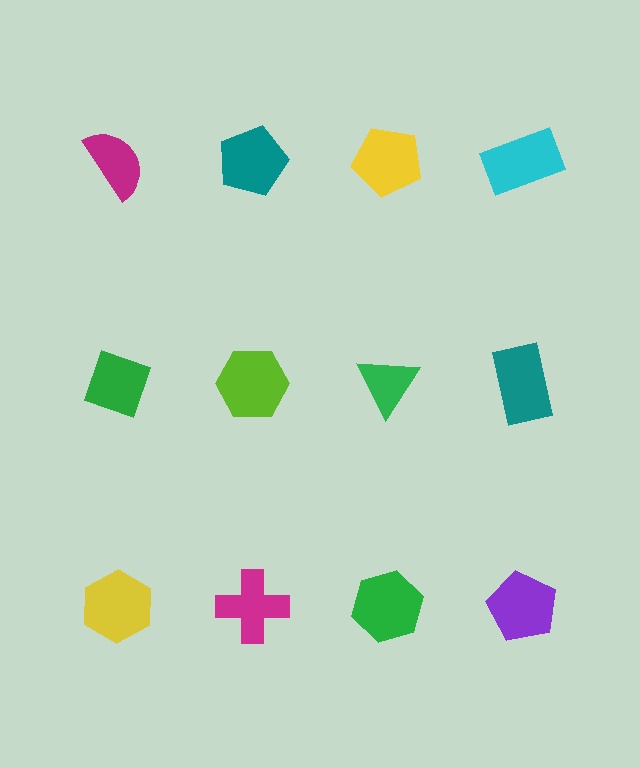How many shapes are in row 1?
4 shapes.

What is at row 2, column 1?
A green diamond.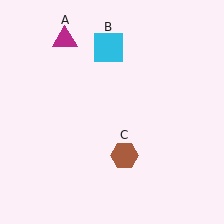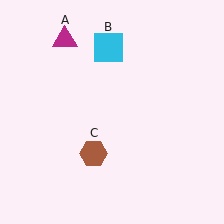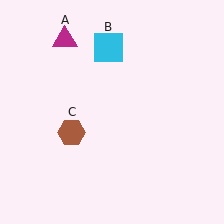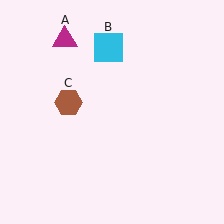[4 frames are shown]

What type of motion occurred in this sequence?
The brown hexagon (object C) rotated clockwise around the center of the scene.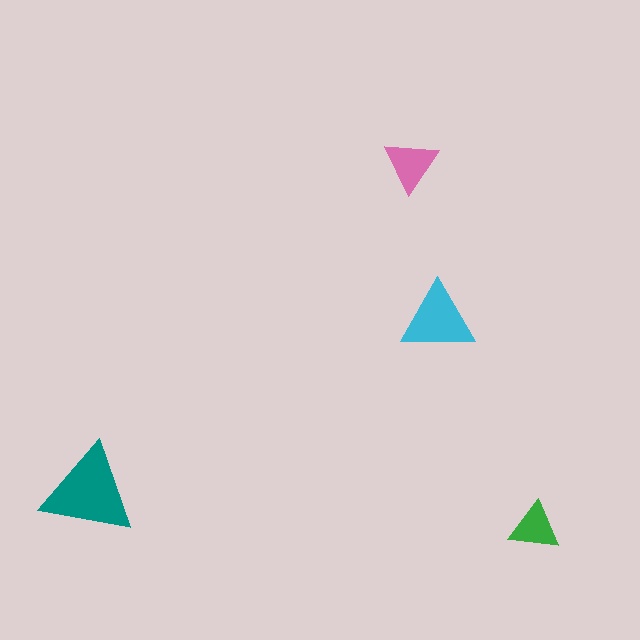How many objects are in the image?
There are 4 objects in the image.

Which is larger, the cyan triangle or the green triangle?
The cyan one.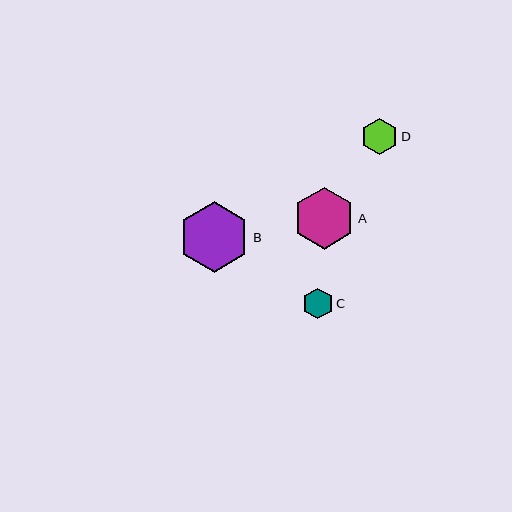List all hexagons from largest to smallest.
From largest to smallest: B, A, D, C.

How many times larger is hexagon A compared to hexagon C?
Hexagon A is approximately 2.0 times the size of hexagon C.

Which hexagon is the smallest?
Hexagon C is the smallest with a size of approximately 30 pixels.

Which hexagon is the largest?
Hexagon B is the largest with a size of approximately 71 pixels.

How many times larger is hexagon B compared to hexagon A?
Hexagon B is approximately 1.2 times the size of hexagon A.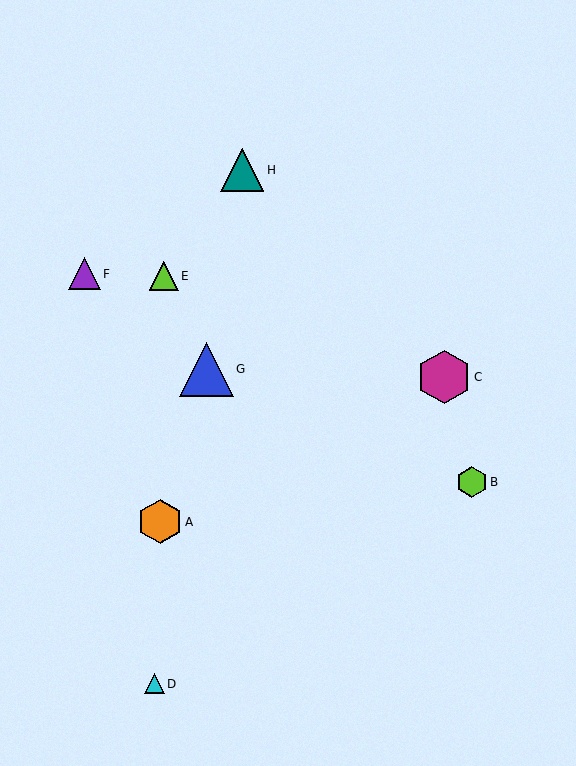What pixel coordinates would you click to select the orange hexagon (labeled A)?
Click at (160, 522) to select the orange hexagon A.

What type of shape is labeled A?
Shape A is an orange hexagon.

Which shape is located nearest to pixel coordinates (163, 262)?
The lime triangle (labeled E) at (164, 276) is nearest to that location.